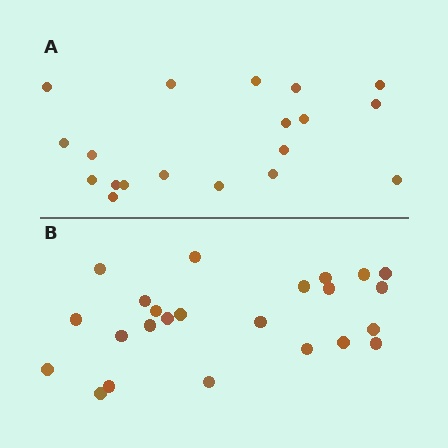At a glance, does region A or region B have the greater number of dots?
Region B (the bottom region) has more dots.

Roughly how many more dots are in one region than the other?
Region B has about 5 more dots than region A.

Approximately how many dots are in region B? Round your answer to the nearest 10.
About 20 dots. (The exact count is 24, which rounds to 20.)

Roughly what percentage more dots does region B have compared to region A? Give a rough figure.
About 25% more.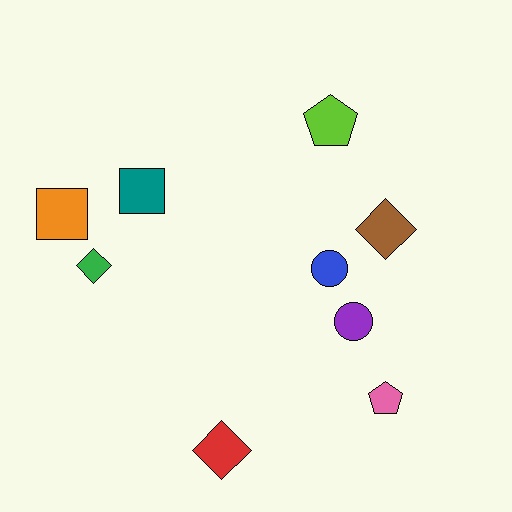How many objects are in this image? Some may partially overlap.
There are 9 objects.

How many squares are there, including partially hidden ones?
There are 2 squares.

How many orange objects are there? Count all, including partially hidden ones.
There is 1 orange object.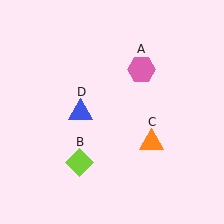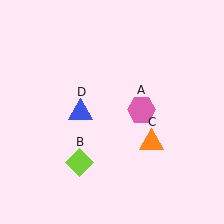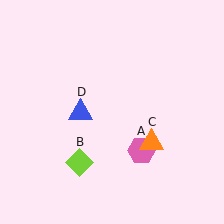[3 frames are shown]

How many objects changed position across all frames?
1 object changed position: pink hexagon (object A).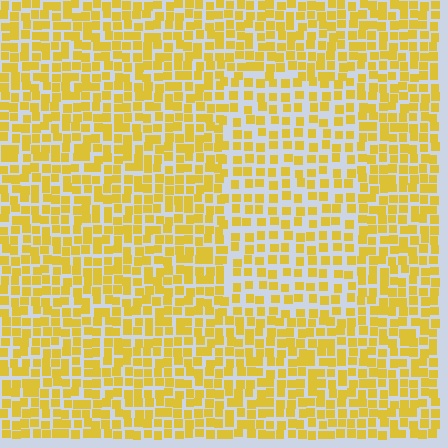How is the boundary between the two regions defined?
The boundary is defined by a change in element density (approximately 1.6x ratio). All elements are the same color, size, and shape.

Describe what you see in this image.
The image contains small yellow elements arranged at two different densities. A rectangle-shaped region is visible where the elements are less densely packed than the surrounding area.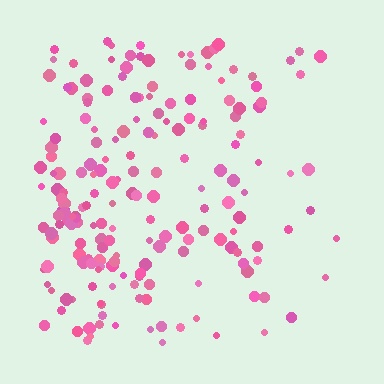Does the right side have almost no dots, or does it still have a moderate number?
Still a moderate number, just noticeably fewer than the left.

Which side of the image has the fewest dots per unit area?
The right.